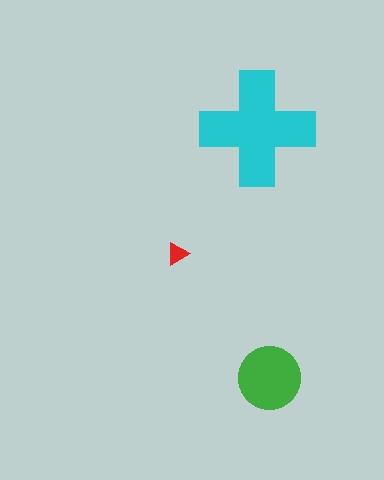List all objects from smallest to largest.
The red triangle, the green circle, the cyan cross.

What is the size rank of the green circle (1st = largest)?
2nd.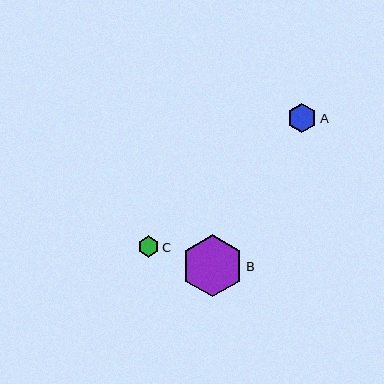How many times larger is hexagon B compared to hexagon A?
Hexagon B is approximately 2.1 times the size of hexagon A.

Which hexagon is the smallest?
Hexagon C is the smallest with a size of approximately 22 pixels.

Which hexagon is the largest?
Hexagon B is the largest with a size of approximately 62 pixels.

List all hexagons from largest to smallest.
From largest to smallest: B, A, C.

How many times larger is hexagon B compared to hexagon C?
Hexagon B is approximately 2.9 times the size of hexagon C.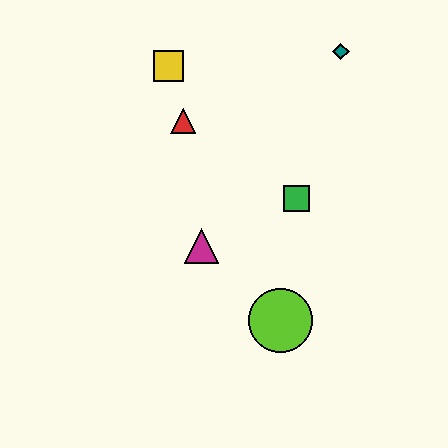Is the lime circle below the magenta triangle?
Yes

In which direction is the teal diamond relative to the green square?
The teal diamond is above the green square.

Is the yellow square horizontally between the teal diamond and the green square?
No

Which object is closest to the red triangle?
The yellow square is closest to the red triangle.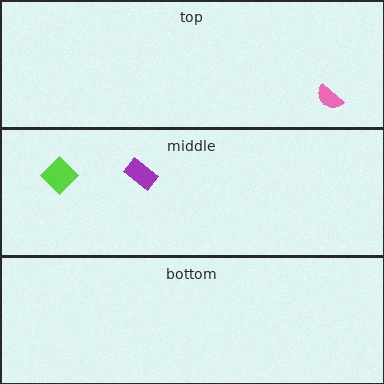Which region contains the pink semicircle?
The top region.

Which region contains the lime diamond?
The middle region.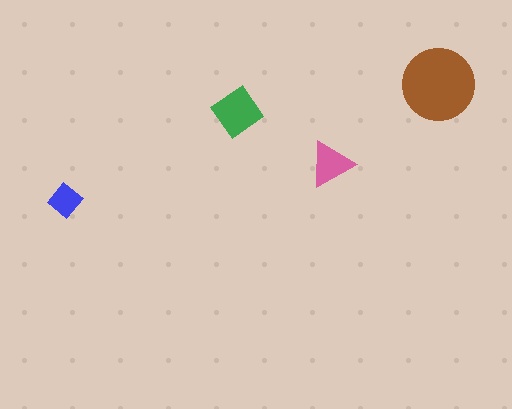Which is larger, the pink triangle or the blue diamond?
The pink triangle.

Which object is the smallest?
The blue diamond.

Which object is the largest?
The brown circle.